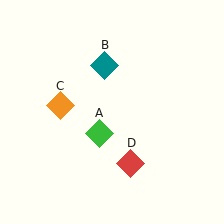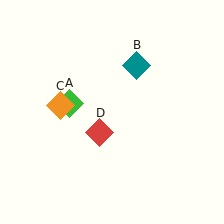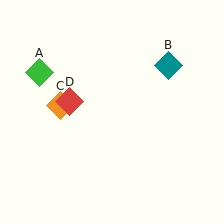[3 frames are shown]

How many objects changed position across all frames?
3 objects changed position: green diamond (object A), teal diamond (object B), red diamond (object D).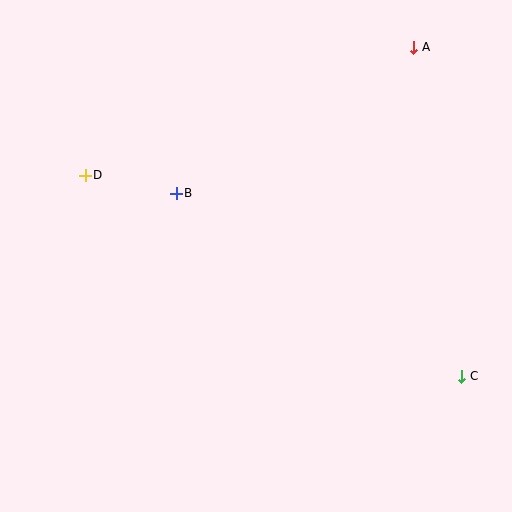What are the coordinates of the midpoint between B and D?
The midpoint between B and D is at (131, 184).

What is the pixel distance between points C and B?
The distance between C and B is 339 pixels.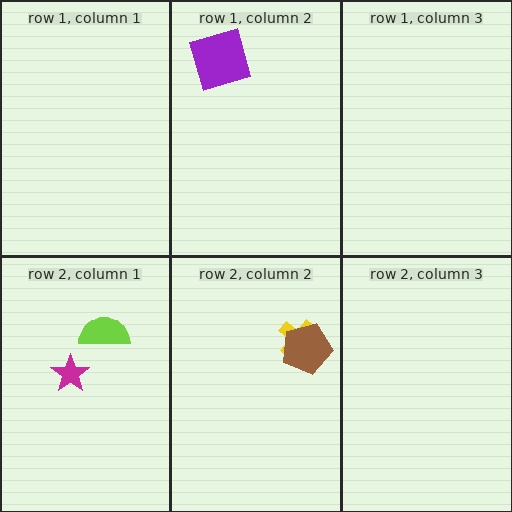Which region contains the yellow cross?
The row 2, column 2 region.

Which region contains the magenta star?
The row 2, column 1 region.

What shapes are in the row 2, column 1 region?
The lime semicircle, the magenta star.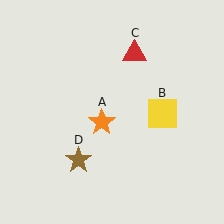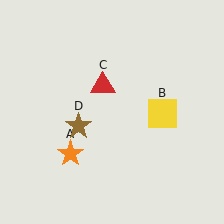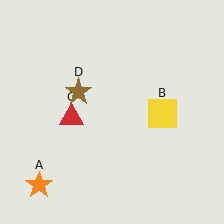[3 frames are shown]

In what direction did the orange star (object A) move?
The orange star (object A) moved down and to the left.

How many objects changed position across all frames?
3 objects changed position: orange star (object A), red triangle (object C), brown star (object D).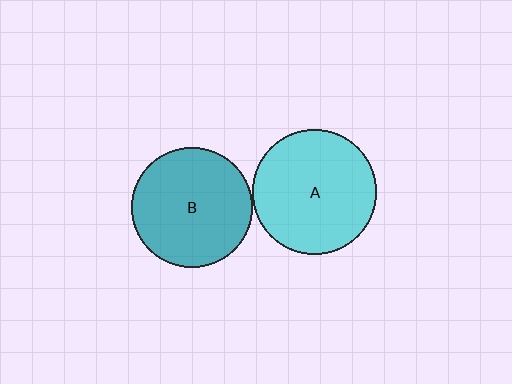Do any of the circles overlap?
No, none of the circles overlap.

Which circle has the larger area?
Circle A (cyan).